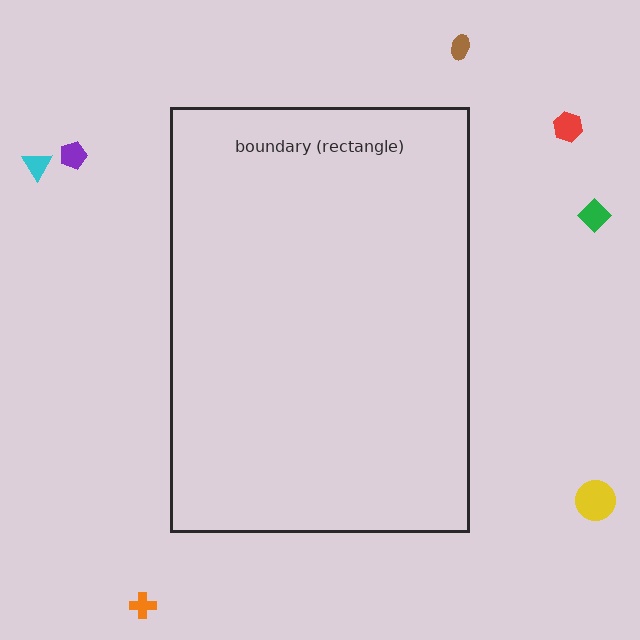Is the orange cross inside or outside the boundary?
Outside.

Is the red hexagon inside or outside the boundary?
Outside.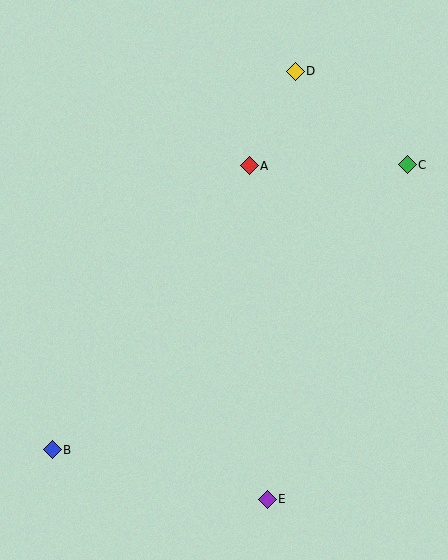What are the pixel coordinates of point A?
Point A is at (249, 166).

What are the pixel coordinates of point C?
Point C is at (407, 165).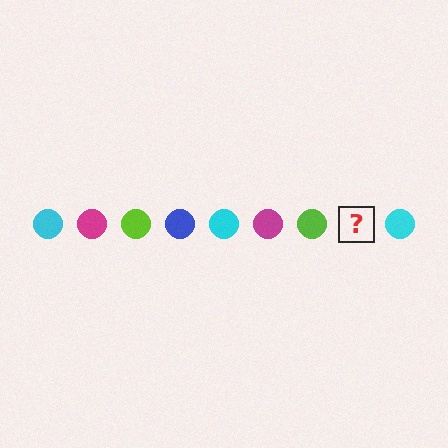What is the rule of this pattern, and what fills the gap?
The rule is that the pattern cycles through cyan, magenta, lime, blue circles. The gap should be filled with a blue circle.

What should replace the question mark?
The question mark should be replaced with a blue circle.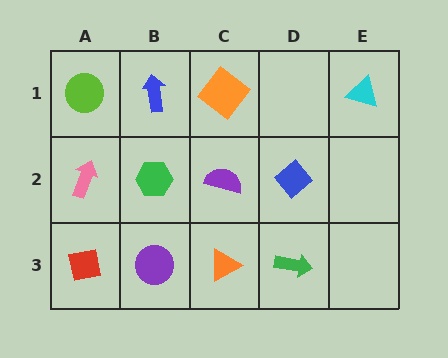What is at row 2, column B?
A green hexagon.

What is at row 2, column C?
A purple semicircle.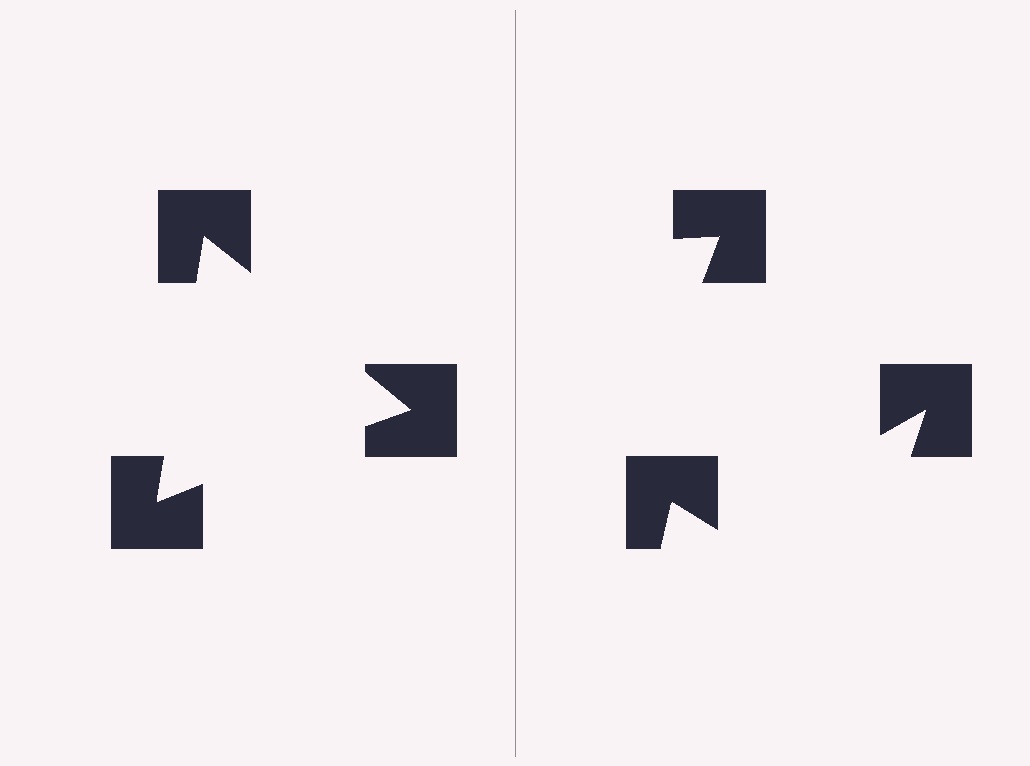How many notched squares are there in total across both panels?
6 — 3 on each side.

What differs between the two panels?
The notched squares are positioned identically on both sides; only the wedge orientations differ. On the left they align to a triangle; on the right they are misaligned.